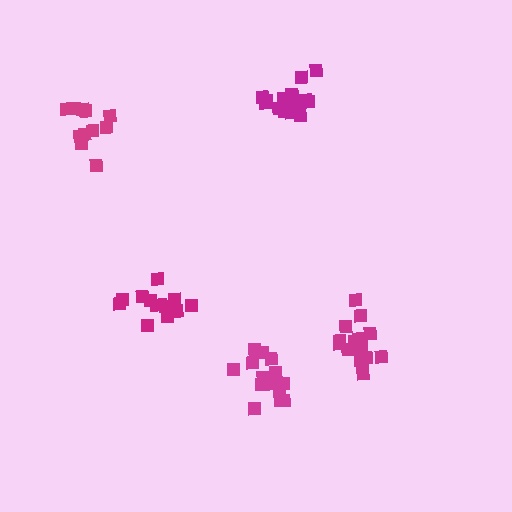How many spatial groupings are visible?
There are 5 spatial groupings.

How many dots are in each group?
Group 1: 17 dots, Group 2: 11 dots, Group 3: 13 dots, Group 4: 16 dots, Group 5: 15 dots (72 total).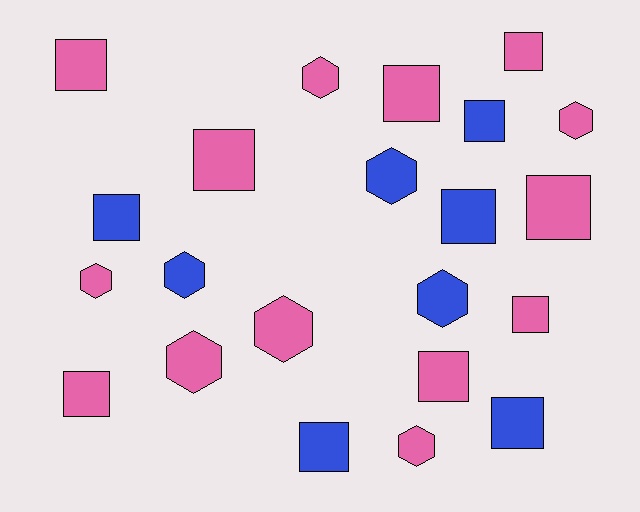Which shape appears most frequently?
Square, with 13 objects.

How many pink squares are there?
There are 8 pink squares.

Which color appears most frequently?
Pink, with 14 objects.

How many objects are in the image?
There are 22 objects.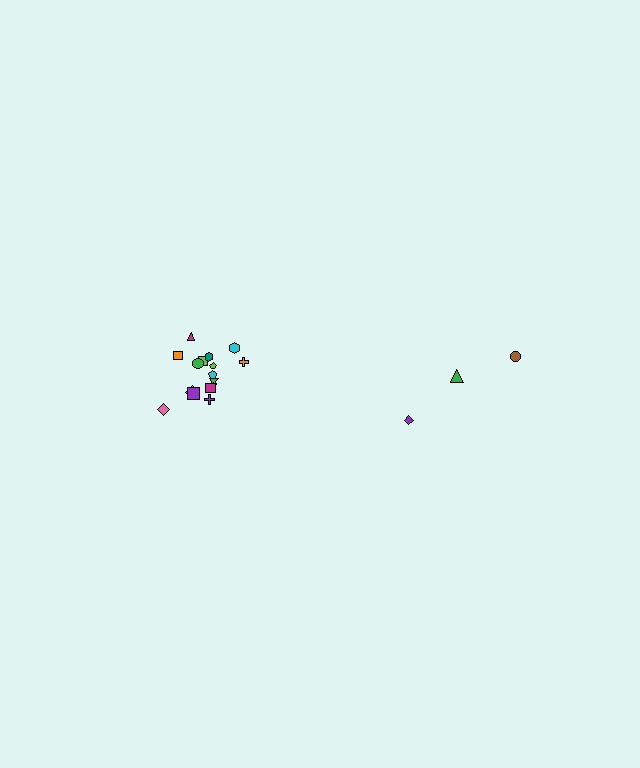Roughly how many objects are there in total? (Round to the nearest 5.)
Roughly 20 objects in total.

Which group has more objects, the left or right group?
The left group.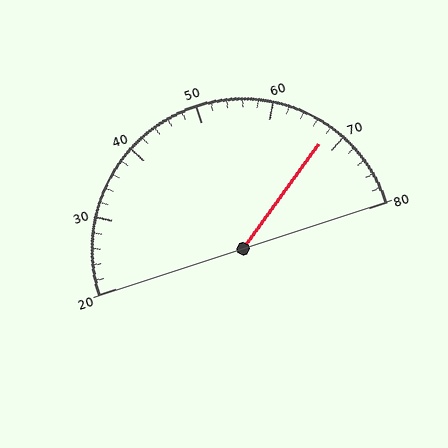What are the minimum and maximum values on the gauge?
The gauge ranges from 20 to 80.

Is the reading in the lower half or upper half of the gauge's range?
The reading is in the upper half of the range (20 to 80).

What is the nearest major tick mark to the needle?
The nearest major tick mark is 70.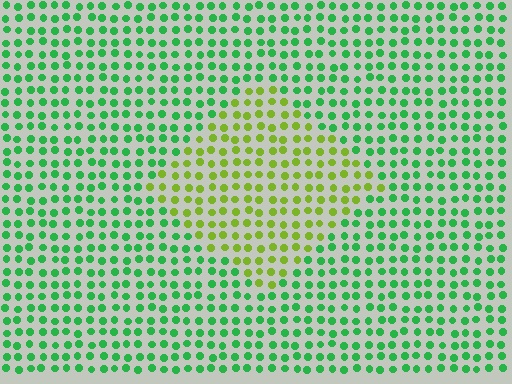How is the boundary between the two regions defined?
The boundary is defined purely by a slight shift in hue (about 49 degrees). Spacing, size, and orientation are identical on both sides.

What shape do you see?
I see a diamond.